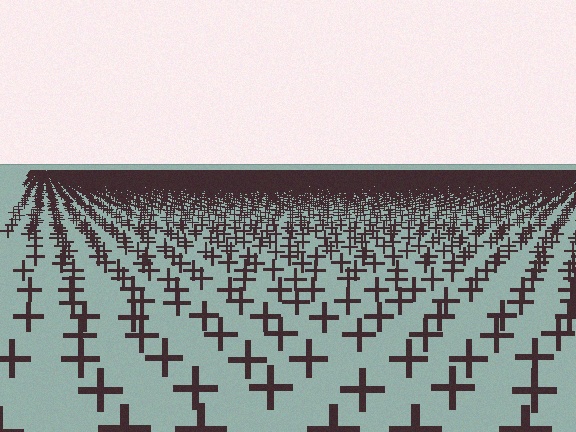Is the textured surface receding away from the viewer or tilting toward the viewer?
The surface is receding away from the viewer. Texture elements get smaller and denser toward the top.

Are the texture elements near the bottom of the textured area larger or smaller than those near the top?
Larger. Near the bottom, elements are closer to the viewer and appear at a bigger on-screen size.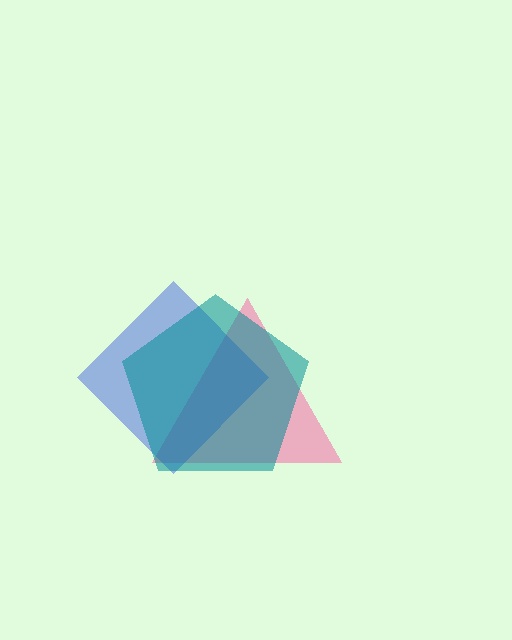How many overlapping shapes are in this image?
There are 3 overlapping shapes in the image.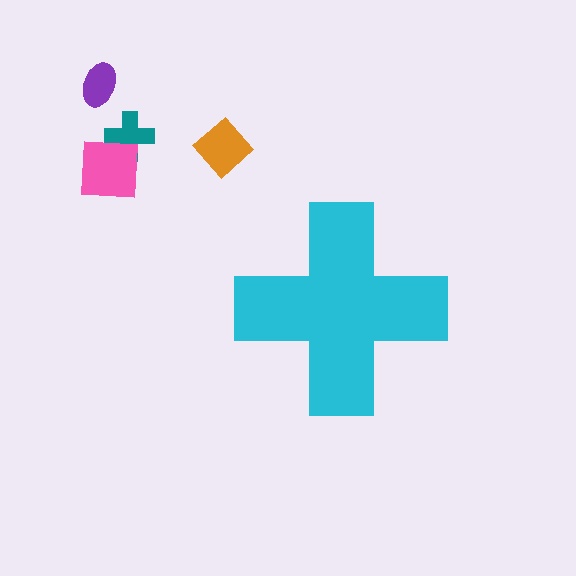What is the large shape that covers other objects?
A cyan cross.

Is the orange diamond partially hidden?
No, the orange diamond is fully visible.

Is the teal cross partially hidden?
No, the teal cross is fully visible.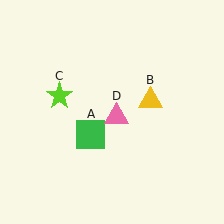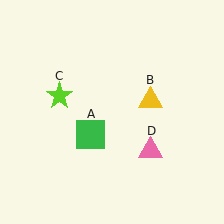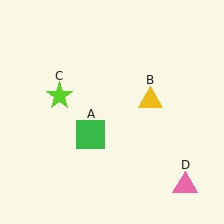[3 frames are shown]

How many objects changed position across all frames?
1 object changed position: pink triangle (object D).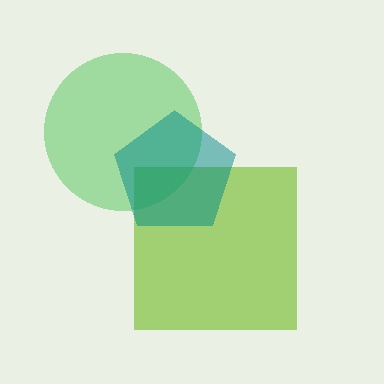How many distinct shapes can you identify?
There are 3 distinct shapes: a lime square, a green circle, a teal pentagon.